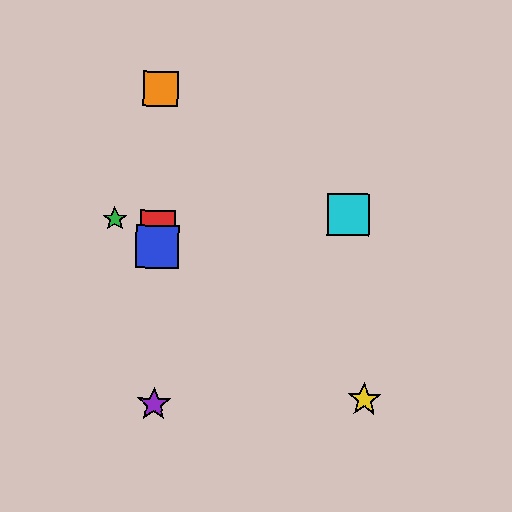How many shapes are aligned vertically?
4 shapes (the red square, the blue square, the purple star, the orange square) are aligned vertically.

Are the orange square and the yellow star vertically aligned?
No, the orange square is at x≈161 and the yellow star is at x≈364.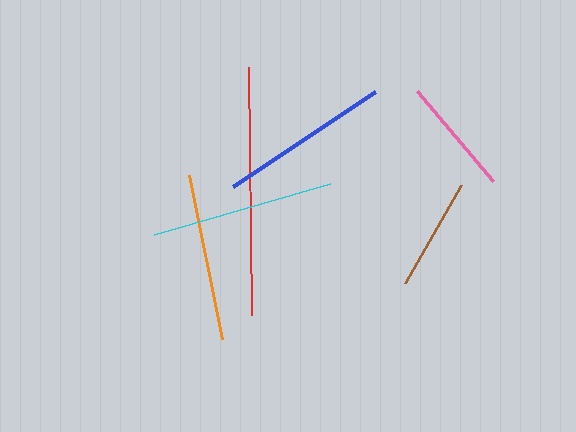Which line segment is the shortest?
The brown line is the shortest at approximately 113 pixels.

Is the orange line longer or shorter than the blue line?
The blue line is longer than the orange line.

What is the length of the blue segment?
The blue segment is approximately 171 pixels long.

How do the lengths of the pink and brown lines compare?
The pink and brown lines are approximately the same length.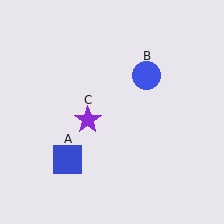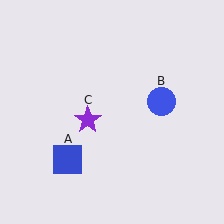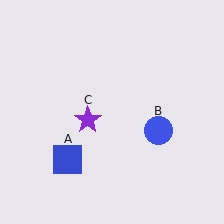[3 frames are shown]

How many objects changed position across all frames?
1 object changed position: blue circle (object B).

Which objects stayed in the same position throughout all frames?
Blue square (object A) and purple star (object C) remained stationary.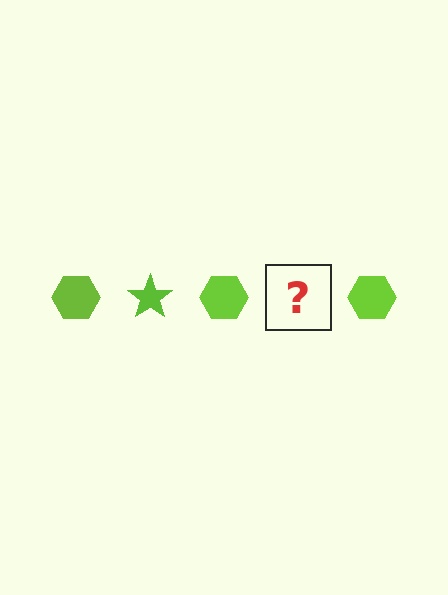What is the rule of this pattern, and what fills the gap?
The rule is that the pattern cycles through hexagon, star shapes in lime. The gap should be filled with a lime star.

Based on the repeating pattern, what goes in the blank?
The blank should be a lime star.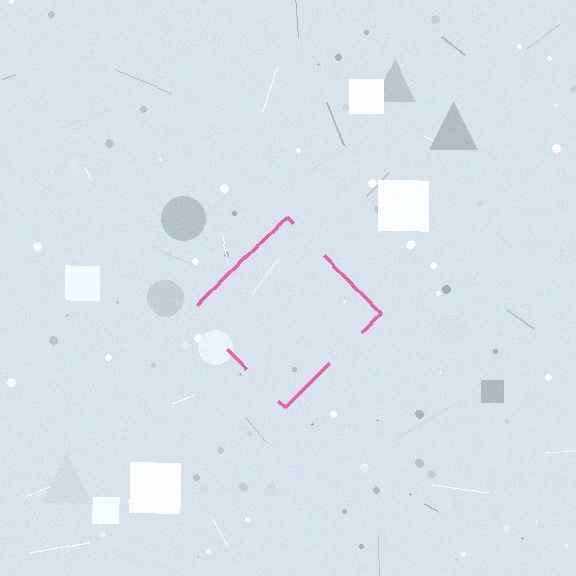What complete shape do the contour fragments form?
The contour fragments form a diamond.